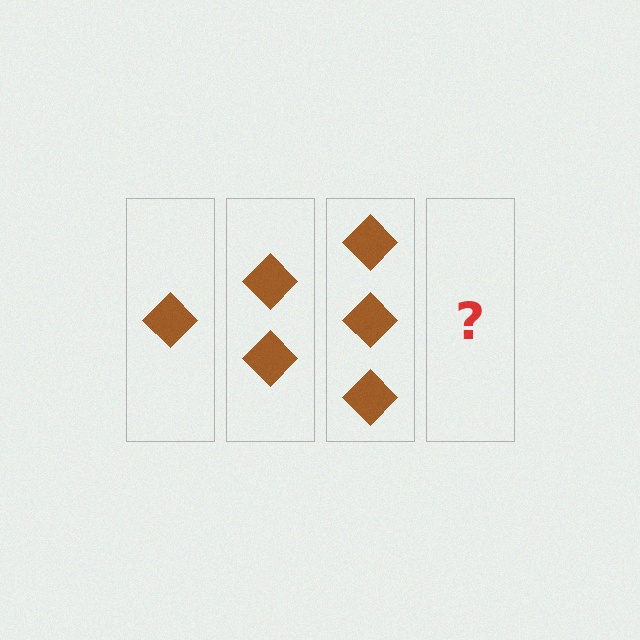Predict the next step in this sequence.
The next step is 4 diamonds.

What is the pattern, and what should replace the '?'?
The pattern is that each step adds one more diamond. The '?' should be 4 diamonds.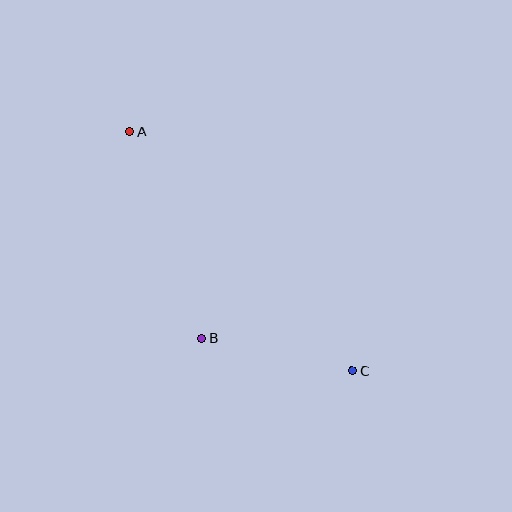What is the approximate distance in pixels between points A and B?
The distance between A and B is approximately 219 pixels.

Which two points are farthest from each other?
Points A and C are farthest from each other.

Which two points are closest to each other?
Points B and C are closest to each other.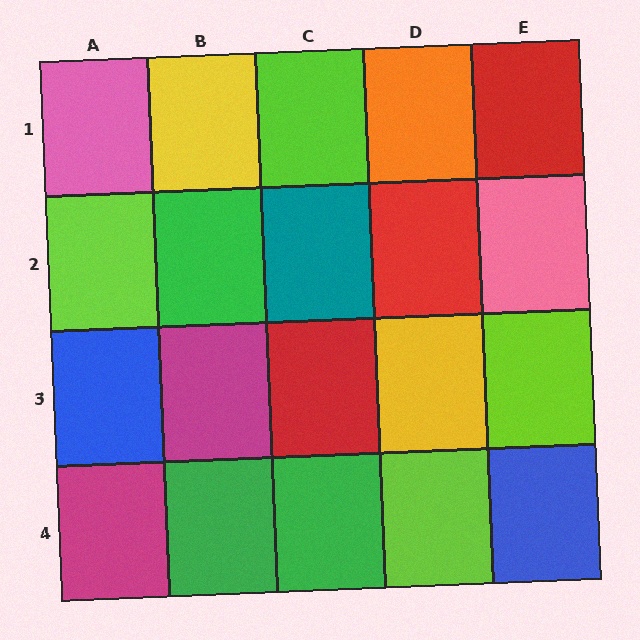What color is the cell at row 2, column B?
Green.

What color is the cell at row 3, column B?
Magenta.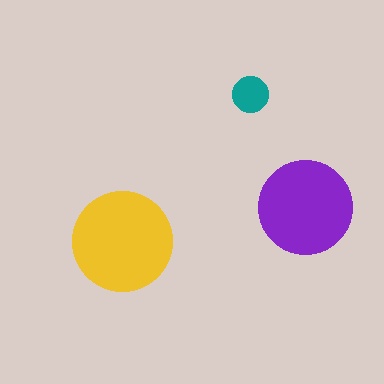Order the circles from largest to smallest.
the yellow one, the purple one, the teal one.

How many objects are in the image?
There are 3 objects in the image.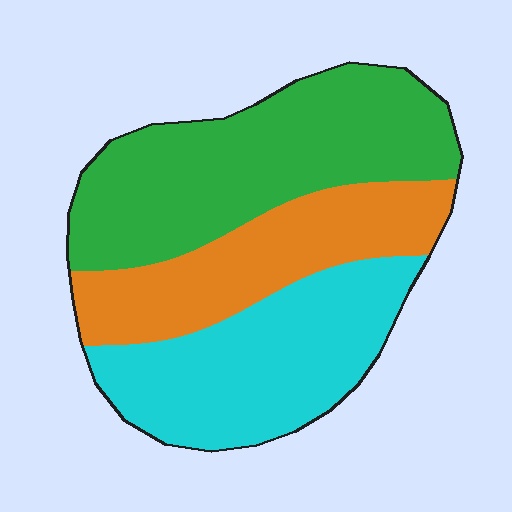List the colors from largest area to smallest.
From largest to smallest: green, cyan, orange.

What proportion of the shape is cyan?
Cyan covers 33% of the shape.